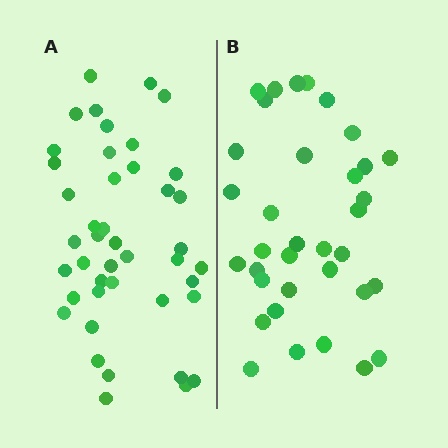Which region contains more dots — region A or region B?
Region A (the left region) has more dots.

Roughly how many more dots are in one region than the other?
Region A has roughly 8 or so more dots than region B.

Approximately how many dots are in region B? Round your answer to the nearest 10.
About 40 dots. (The exact count is 35, which rounds to 40.)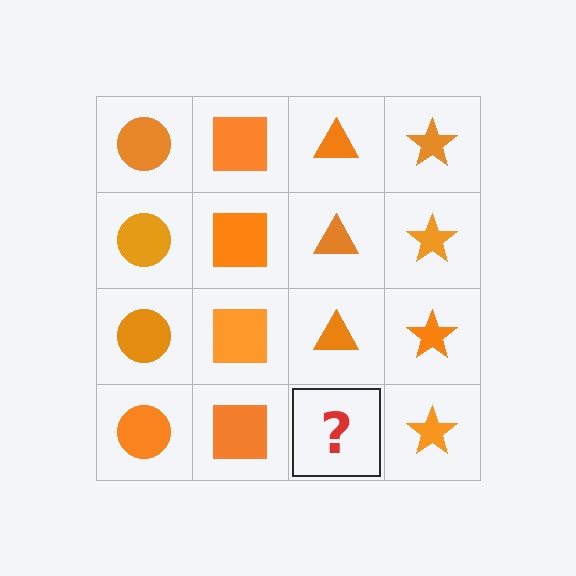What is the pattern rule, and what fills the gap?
The rule is that each column has a consistent shape. The gap should be filled with an orange triangle.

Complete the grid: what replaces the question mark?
The question mark should be replaced with an orange triangle.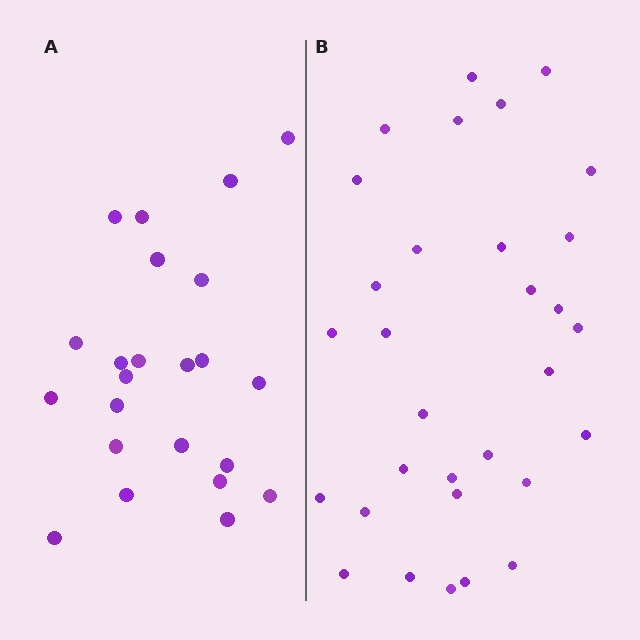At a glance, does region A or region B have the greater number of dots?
Region B (the right region) has more dots.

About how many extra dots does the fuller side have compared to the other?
Region B has roughly 8 or so more dots than region A.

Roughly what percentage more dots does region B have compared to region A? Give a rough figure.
About 35% more.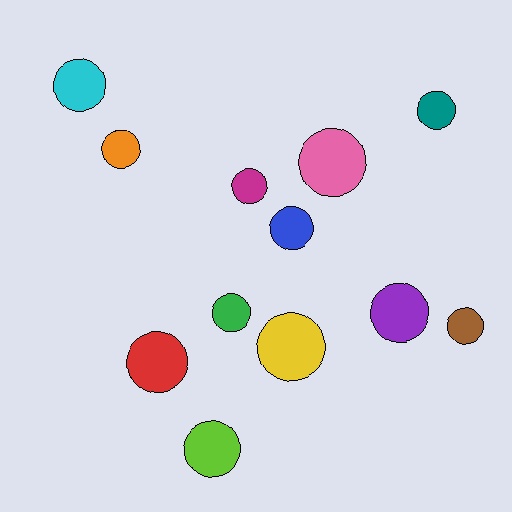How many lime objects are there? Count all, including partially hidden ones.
There is 1 lime object.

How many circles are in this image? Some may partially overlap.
There are 12 circles.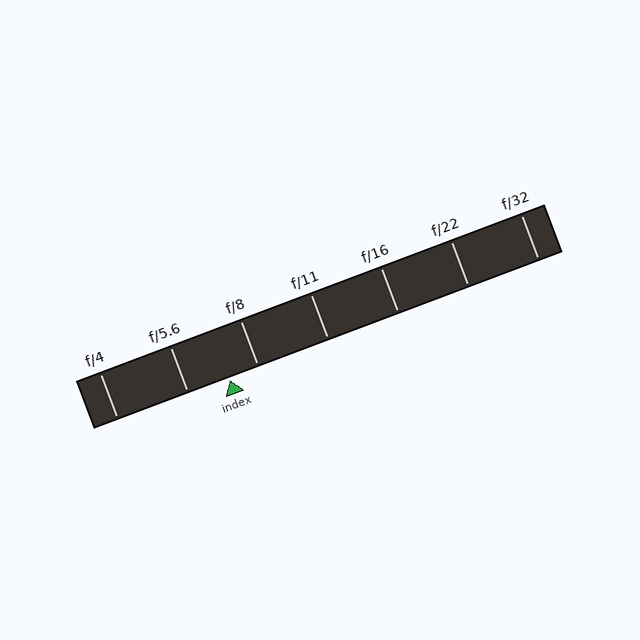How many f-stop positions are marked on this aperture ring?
There are 7 f-stop positions marked.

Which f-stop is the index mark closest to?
The index mark is closest to f/8.